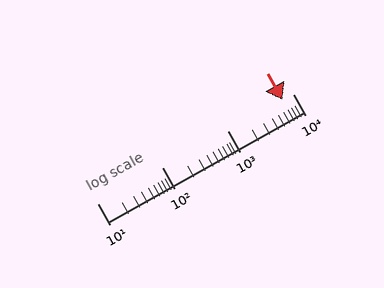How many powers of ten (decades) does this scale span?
The scale spans 3 decades, from 10 to 10000.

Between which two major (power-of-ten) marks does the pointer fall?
The pointer is between 1000 and 10000.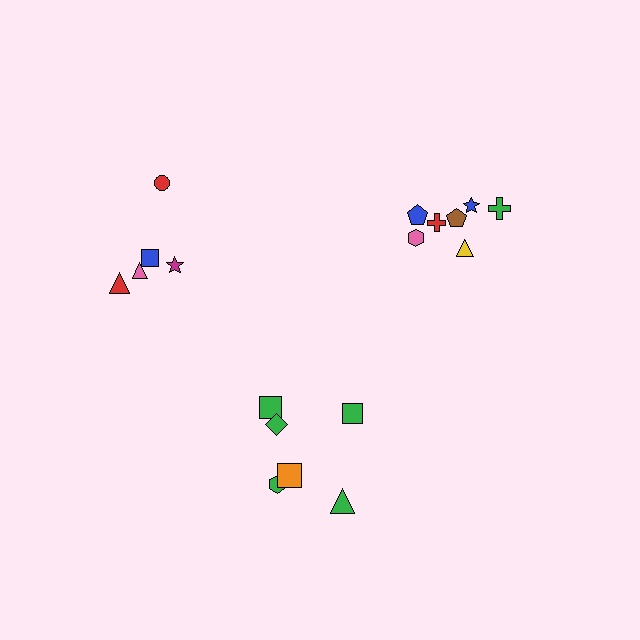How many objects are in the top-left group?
There are 5 objects.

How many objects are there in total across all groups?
There are 18 objects.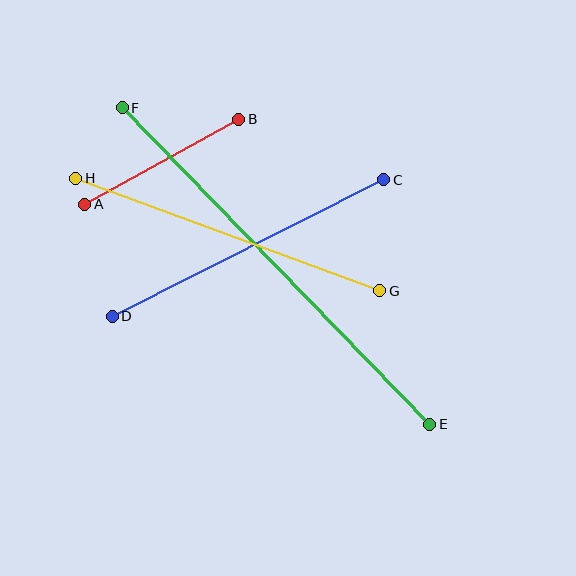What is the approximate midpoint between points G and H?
The midpoint is at approximately (228, 234) pixels.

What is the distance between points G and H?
The distance is approximately 324 pixels.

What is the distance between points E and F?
The distance is approximately 441 pixels.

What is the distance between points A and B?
The distance is approximately 176 pixels.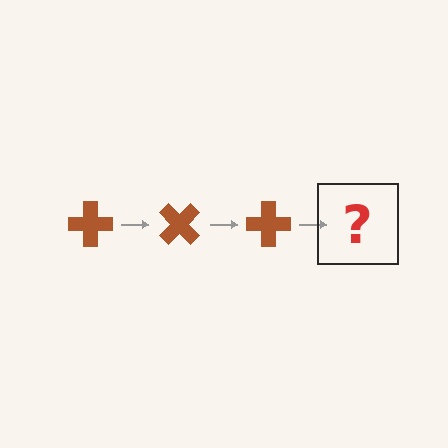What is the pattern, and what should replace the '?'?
The pattern is that the cross rotates 45 degrees each step. The '?' should be a brown cross rotated 135 degrees.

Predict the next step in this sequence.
The next step is a brown cross rotated 135 degrees.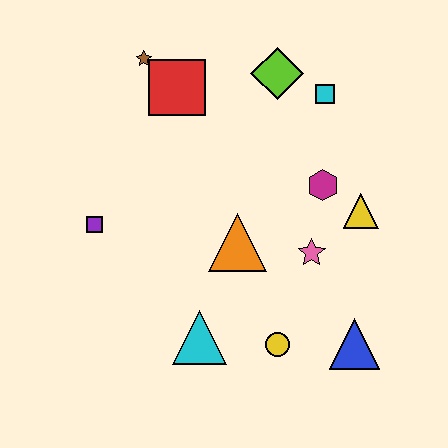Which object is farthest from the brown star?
The blue triangle is farthest from the brown star.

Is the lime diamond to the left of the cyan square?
Yes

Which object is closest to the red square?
The brown star is closest to the red square.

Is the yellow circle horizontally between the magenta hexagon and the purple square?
Yes